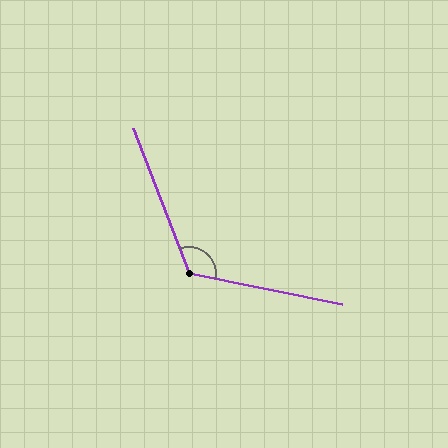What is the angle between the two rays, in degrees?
Approximately 122 degrees.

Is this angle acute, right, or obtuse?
It is obtuse.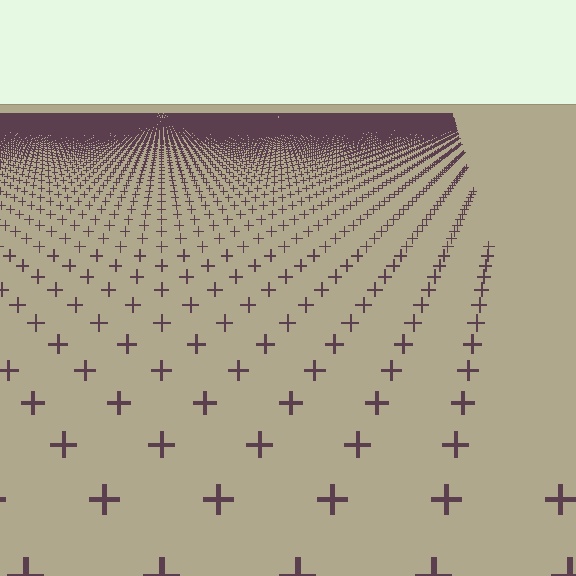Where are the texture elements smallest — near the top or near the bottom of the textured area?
Near the top.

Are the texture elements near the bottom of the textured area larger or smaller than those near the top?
Larger. Near the bottom, elements are closer to the viewer and appear at a bigger on-screen size.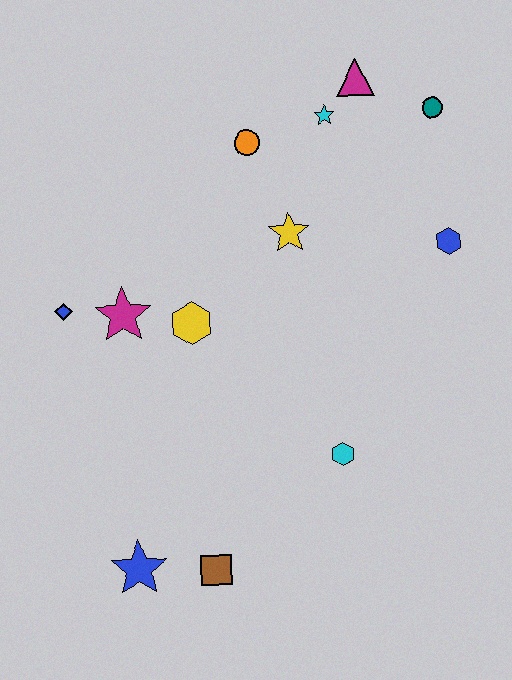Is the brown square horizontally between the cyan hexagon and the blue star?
Yes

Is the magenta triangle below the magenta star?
No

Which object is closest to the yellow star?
The orange circle is closest to the yellow star.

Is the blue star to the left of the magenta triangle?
Yes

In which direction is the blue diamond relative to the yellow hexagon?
The blue diamond is to the left of the yellow hexagon.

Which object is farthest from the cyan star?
The blue star is farthest from the cyan star.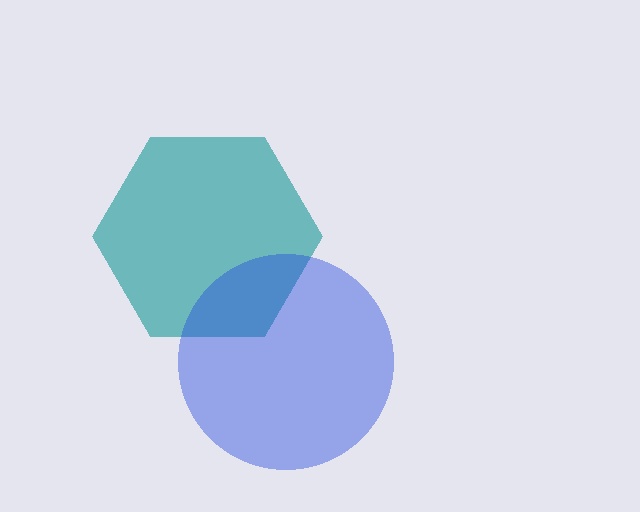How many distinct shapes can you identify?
There are 2 distinct shapes: a teal hexagon, a blue circle.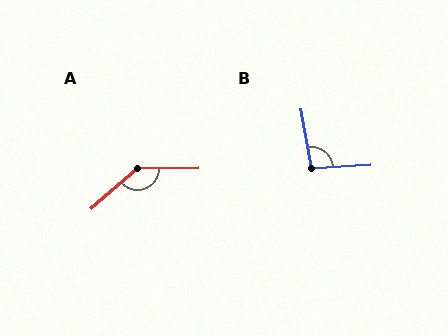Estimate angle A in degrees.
Approximately 140 degrees.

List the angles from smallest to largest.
B (96°), A (140°).